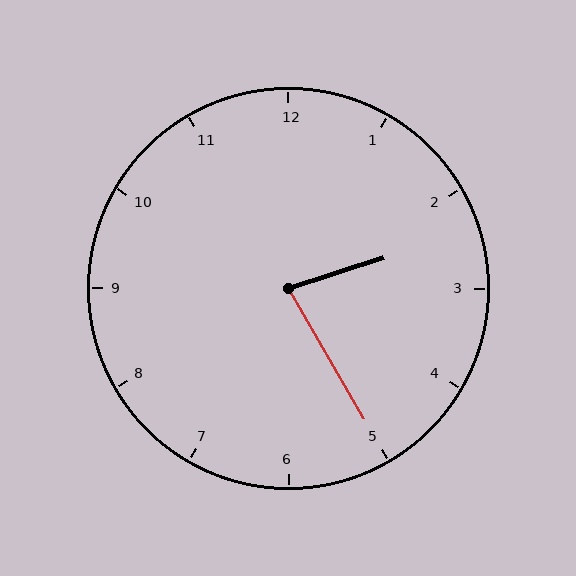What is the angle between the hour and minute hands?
Approximately 78 degrees.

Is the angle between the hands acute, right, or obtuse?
It is acute.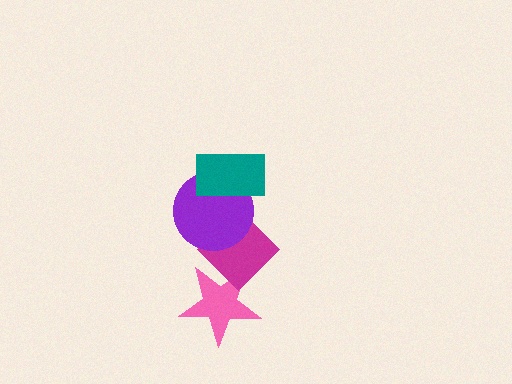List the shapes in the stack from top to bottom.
From top to bottom: the teal rectangle, the purple circle, the magenta diamond, the pink star.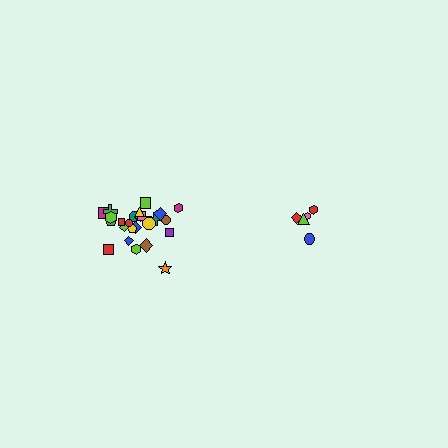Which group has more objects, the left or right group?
The left group.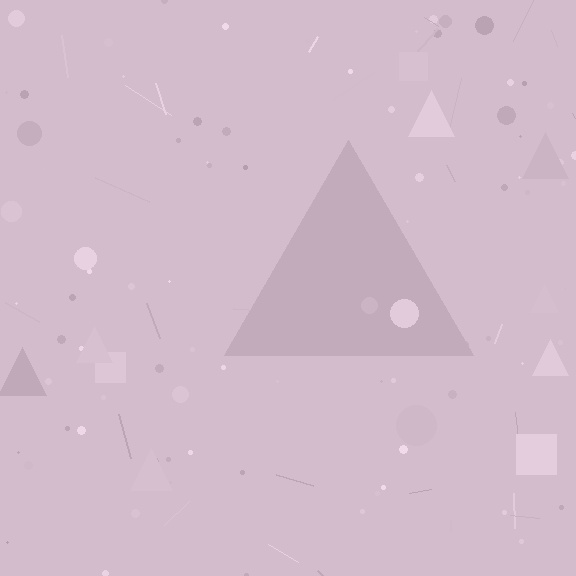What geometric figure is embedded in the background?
A triangle is embedded in the background.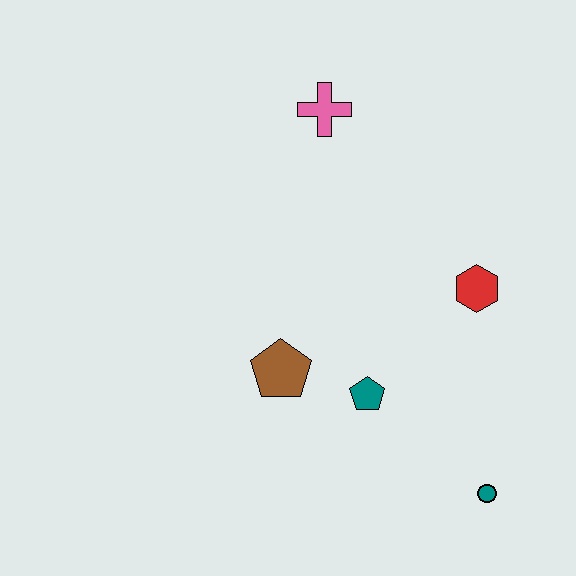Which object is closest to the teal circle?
The teal pentagon is closest to the teal circle.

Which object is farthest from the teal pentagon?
The pink cross is farthest from the teal pentagon.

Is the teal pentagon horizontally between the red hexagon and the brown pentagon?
Yes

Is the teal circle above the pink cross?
No